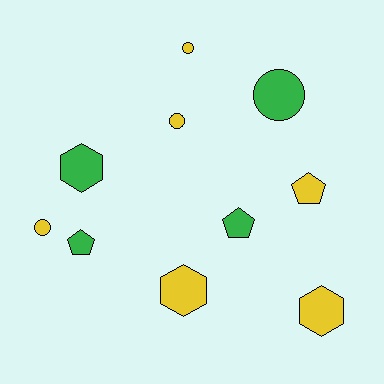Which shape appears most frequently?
Circle, with 4 objects.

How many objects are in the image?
There are 10 objects.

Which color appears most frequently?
Yellow, with 6 objects.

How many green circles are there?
There is 1 green circle.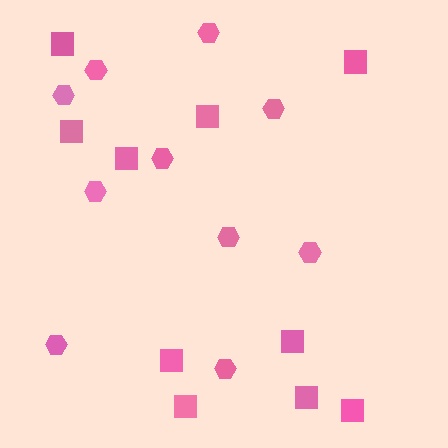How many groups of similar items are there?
There are 2 groups: one group of squares (10) and one group of hexagons (10).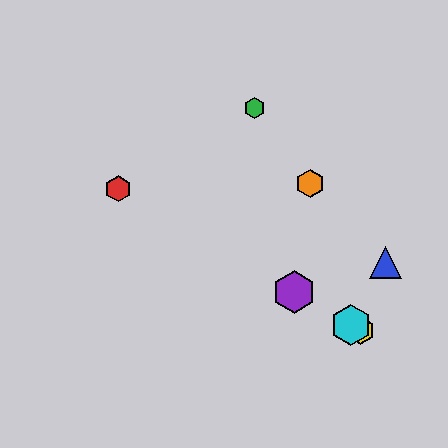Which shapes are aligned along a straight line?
The red hexagon, the yellow hexagon, the purple hexagon, the cyan hexagon are aligned along a straight line.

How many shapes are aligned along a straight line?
4 shapes (the red hexagon, the yellow hexagon, the purple hexagon, the cyan hexagon) are aligned along a straight line.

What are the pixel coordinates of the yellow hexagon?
The yellow hexagon is at (361, 331).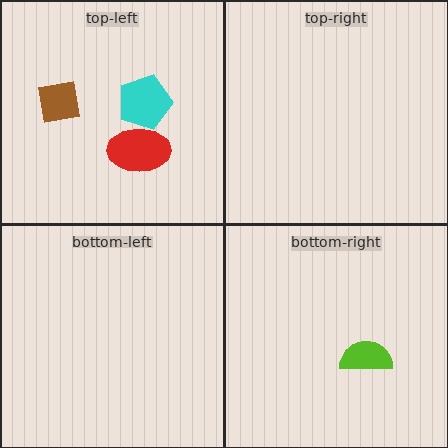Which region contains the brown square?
The top-left region.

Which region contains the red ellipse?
The top-left region.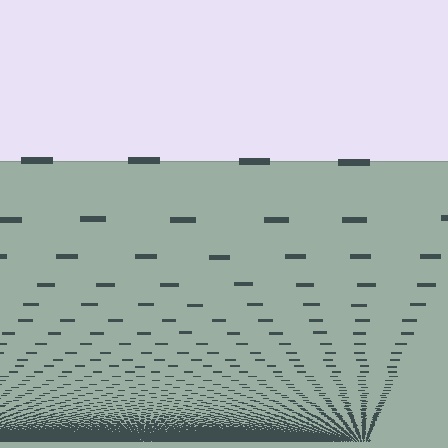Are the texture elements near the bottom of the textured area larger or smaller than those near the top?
Smaller. The gradient is inverted — elements near the bottom are smaller and denser.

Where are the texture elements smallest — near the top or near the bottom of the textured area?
Near the bottom.